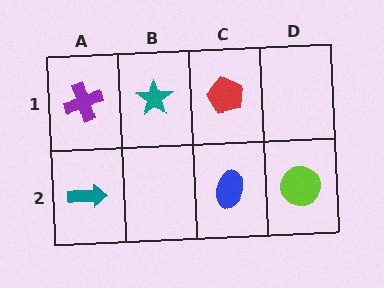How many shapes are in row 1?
3 shapes.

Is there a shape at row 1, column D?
No, that cell is empty.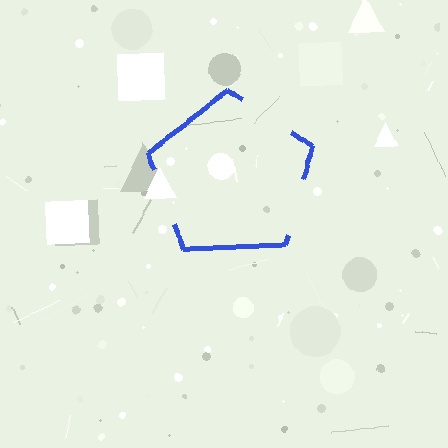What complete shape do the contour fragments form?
The contour fragments form a pentagon.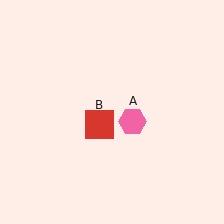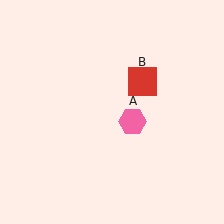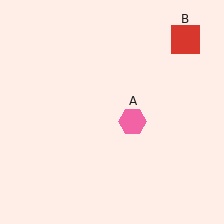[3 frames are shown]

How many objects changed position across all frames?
1 object changed position: red square (object B).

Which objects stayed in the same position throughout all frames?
Pink hexagon (object A) remained stationary.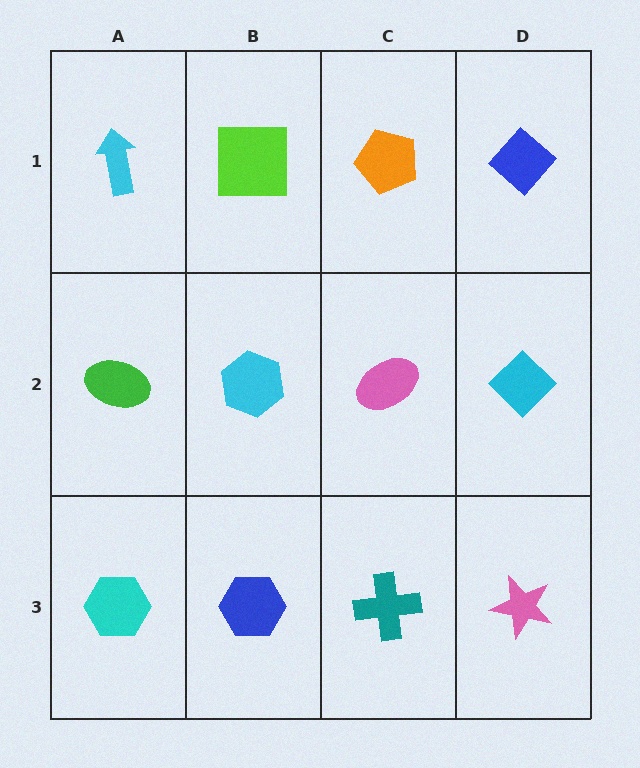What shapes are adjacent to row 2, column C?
An orange pentagon (row 1, column C), a teal cross (row 3, column C), a cyan hexagon (row 2, column B), a cyan diamond (row 2, column D).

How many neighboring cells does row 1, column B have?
3.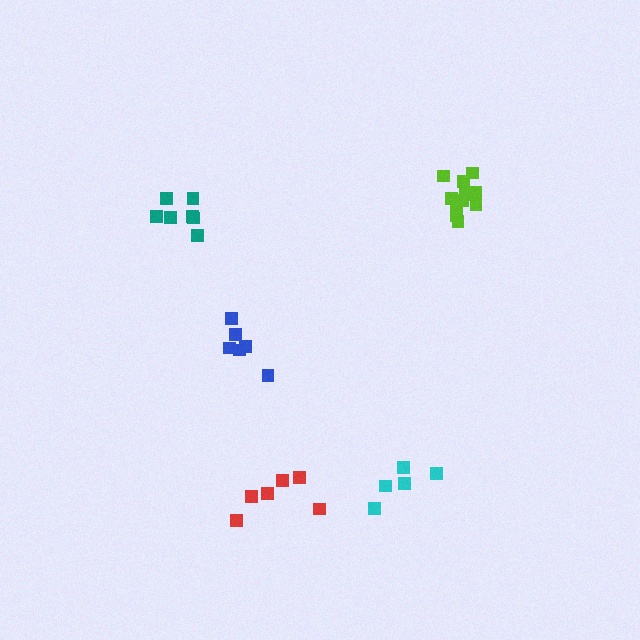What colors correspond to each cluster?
The clusters are colored: lime, red, blue, teal, cyan.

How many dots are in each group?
Group 1: 11 dots, Group 2: 6 dots, Group 3: 6 dots, Group 4: 7 dots, Group 5: 5 dots (35 total).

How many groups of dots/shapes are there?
There are 5 groups.